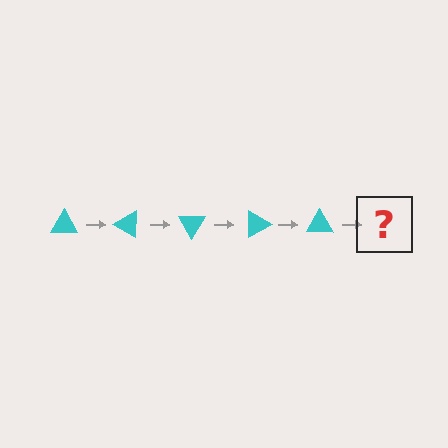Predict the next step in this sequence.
The next step is a cyan triangle rotated 150 degrees.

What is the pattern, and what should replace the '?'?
The pattern is that the triangle rotates 30 degrees each step. The '?' should be a cyan triangle rotated 150 degrees.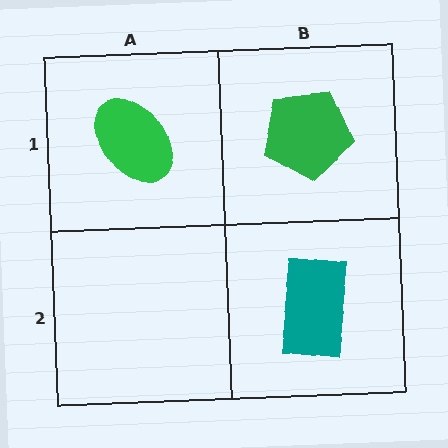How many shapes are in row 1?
2 shapes.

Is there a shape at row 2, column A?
No, that cell is empty.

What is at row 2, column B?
A teal rectangle.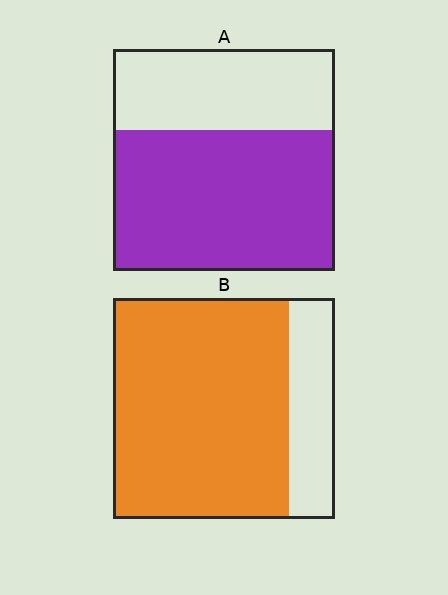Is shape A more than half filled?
Yes.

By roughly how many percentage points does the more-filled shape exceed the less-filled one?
By roughly 15 percentage points (B over A).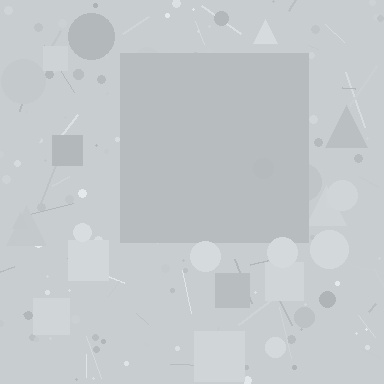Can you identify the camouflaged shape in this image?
The camouflaged shape is a square.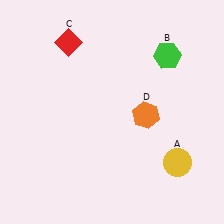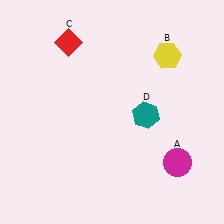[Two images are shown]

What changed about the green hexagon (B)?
In Image 1, B is green. In Image 2, it changed to yellow.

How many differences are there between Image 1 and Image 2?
There are 3 differences between the two images.